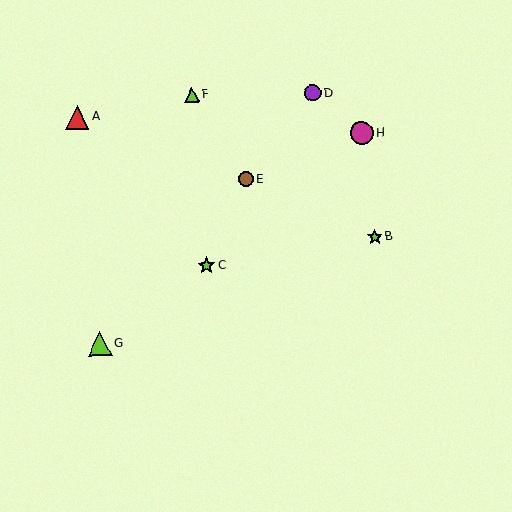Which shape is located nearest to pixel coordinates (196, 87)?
The lime triangle (labeled F) at (192, 95) is nearest to that location.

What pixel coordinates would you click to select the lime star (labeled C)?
Click at (207, 266) to select the lime star C.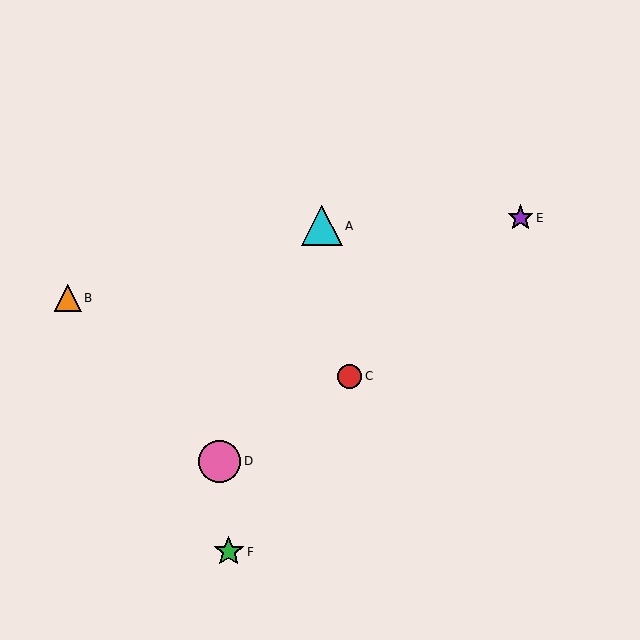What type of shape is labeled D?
Shape D is a pink circle.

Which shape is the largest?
The pink circle (labeled D) is the largest.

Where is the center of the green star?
The center of the green star is at (229, 552).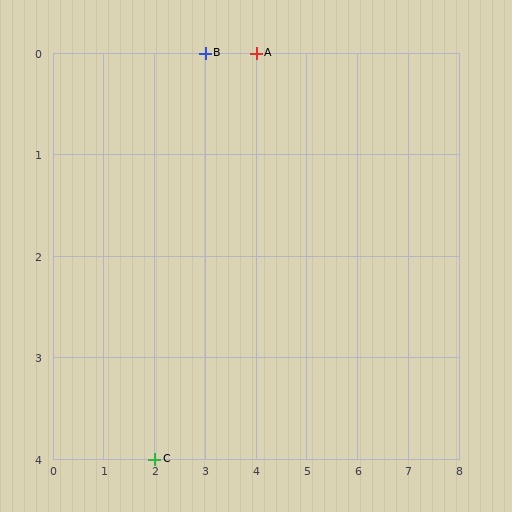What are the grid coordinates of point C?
Point C is at grid coordinates (2, 4).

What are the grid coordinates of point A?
Point A is at grid coordinates (4, 0).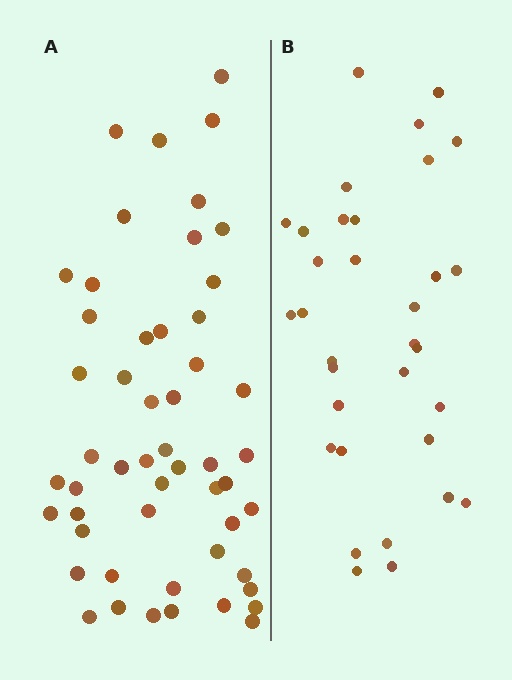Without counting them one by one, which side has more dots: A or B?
Region A (the left region) has more dots.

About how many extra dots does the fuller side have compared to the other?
Region A has approximately 20 more dots than region B.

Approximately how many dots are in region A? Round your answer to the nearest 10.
About 50 dots. (The exact count is 52, which rounds to 50.)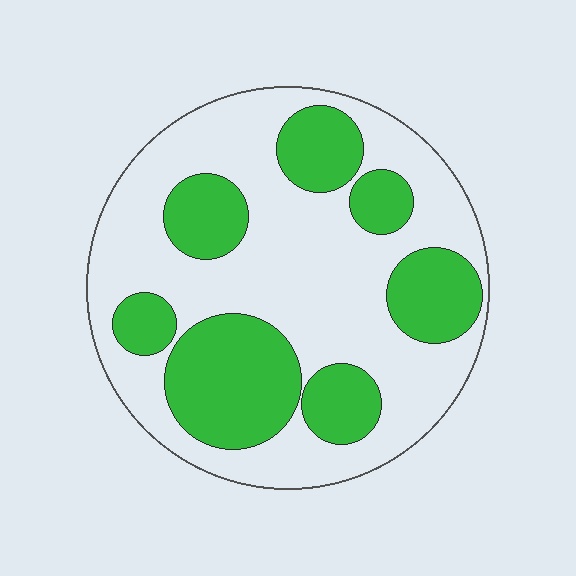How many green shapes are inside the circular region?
7.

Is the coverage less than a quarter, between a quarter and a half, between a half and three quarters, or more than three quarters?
Between a quarter and a half.